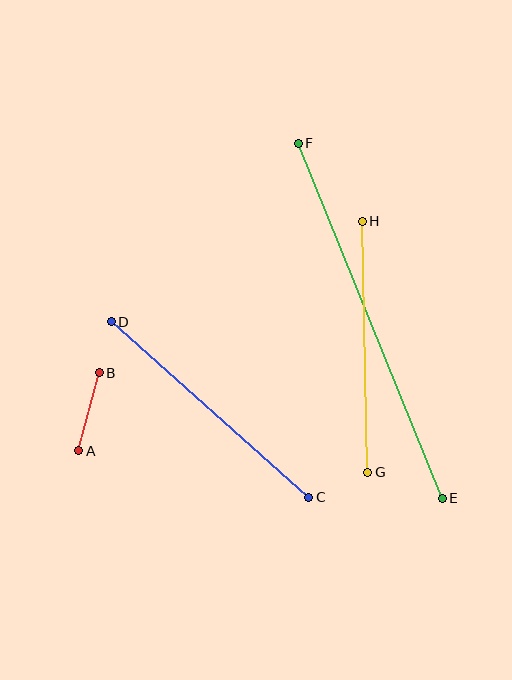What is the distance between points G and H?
The distance is approximately 251 pixels.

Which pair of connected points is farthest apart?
Points E and F are farthest apart.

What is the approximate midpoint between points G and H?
The midpoint is at approximately (365, 347) pixels.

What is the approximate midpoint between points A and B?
The midpoint is at approximately (89, 412) pixels.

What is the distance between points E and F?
The distance is approximately 383 pixels.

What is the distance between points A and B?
The distance is approximately 81 pixels.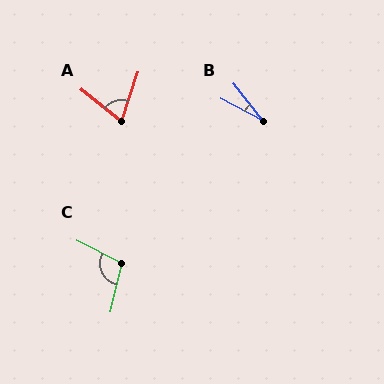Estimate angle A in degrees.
Approximately 71 degrees.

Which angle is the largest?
C, at approximately 104 degrees.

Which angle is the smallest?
B, at approximately 24 degrees.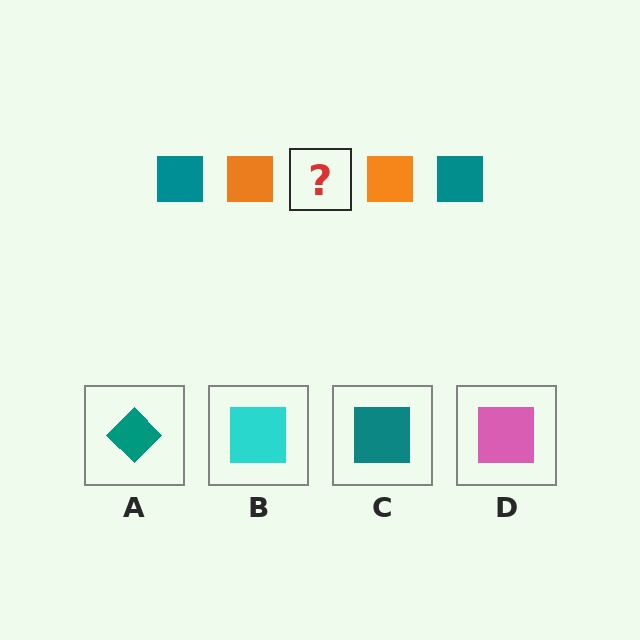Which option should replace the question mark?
Option C.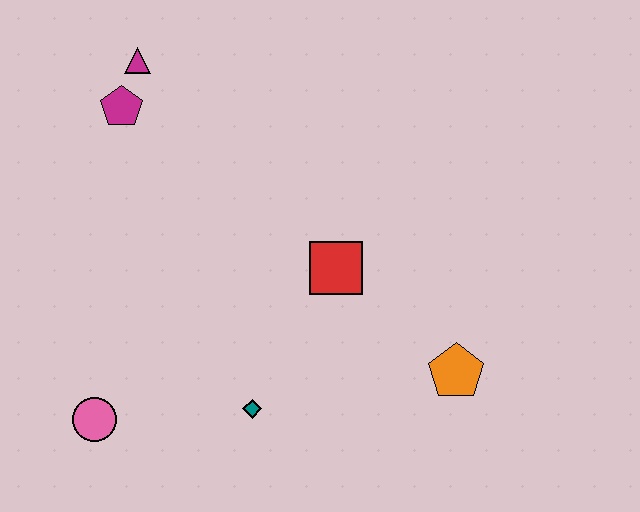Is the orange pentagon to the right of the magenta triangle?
Yes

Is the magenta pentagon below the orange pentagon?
No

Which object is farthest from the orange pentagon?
The magenta triangle is farthest from the orange pentagon.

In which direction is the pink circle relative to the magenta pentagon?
The pink circle is below the magenta pentagon.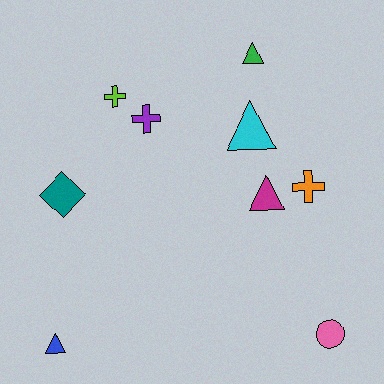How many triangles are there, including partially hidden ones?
There are 4 triangles.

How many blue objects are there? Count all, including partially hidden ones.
There is 1 blue object.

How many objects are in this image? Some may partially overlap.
There are 9 objects.